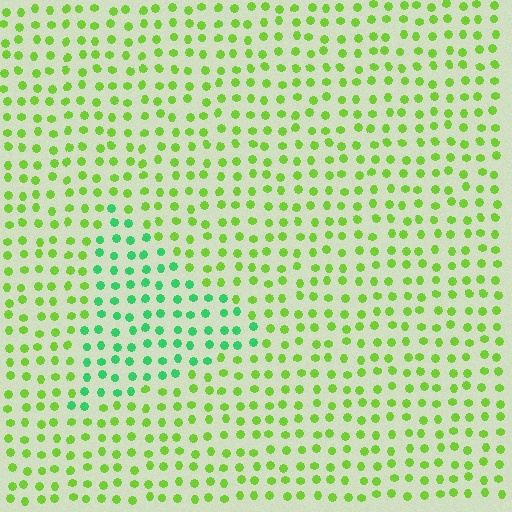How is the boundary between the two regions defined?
The boundary is defined purely by a slight shift in hue (about 44 degrees). Spacing, size, and orientation are identical on both sides.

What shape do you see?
I see a triangle.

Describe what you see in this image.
The image is filled with small lime elements in a uniform arrangement. A triangle-shaped region is visible where the elements are tinted to a slightly different hue, forming a subtle color boundary.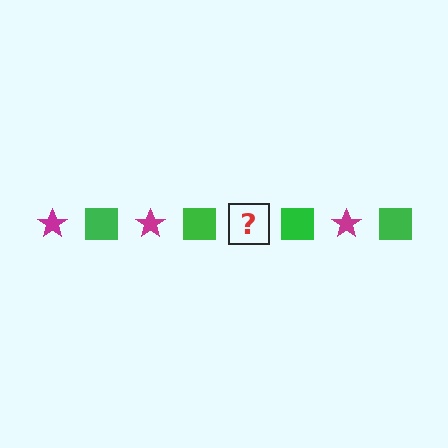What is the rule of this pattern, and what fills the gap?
The rule is that the pattern alternates between magenta star and green square. The gap should be filled with a magenta star.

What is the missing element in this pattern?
The missing element is a magenta star.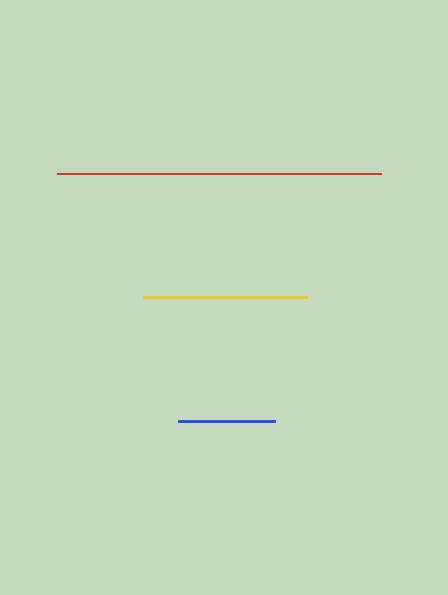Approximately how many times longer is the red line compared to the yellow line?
The red line is approximately 2.0 times the length of the yellow line.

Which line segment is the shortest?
The blue line is the shortest at approximately 97 pixels.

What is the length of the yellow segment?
The yellow segment is approximately 164 pixels long.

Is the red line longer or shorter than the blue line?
The red line is longer than the blue line.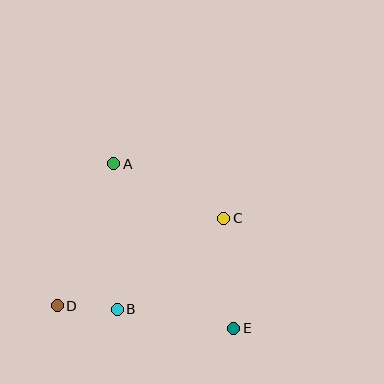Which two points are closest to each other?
Points B and D are closest to each other.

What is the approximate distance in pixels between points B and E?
The distance between B and E is approximately 118 pixels.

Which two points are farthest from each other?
Points A and E are farthest from each other.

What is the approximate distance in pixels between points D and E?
The distance between D and E is approximately 178 pixels.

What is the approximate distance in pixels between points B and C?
The distance between B and C is approximately 140 pixels.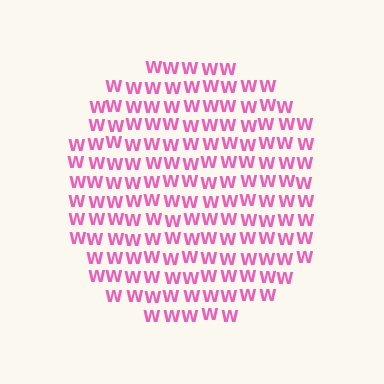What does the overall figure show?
The overall figure shows a circle.